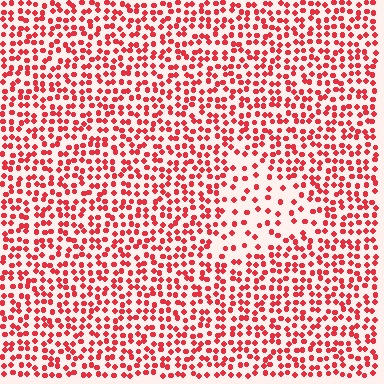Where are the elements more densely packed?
The elements are more densely packed outside the triangle boundary.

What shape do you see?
I see a triangle.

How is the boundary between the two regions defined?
The boundary is defined by a change in element density (approximately 2.1x ratio). All elements are the same color, size, and shape.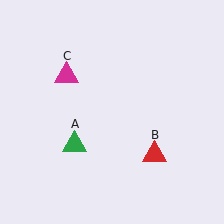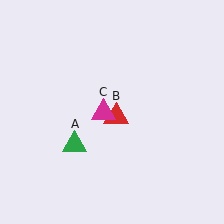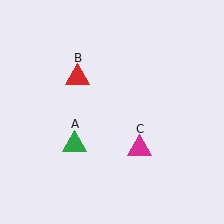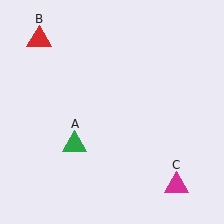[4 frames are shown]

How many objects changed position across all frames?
2 objects changed position: red triangle (object B), magenta triangle (object C).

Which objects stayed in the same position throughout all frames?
Green triangle (object A) remained stationary.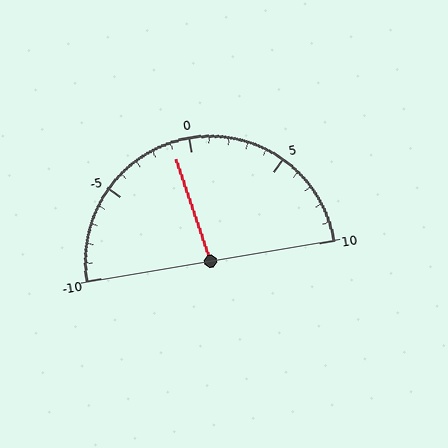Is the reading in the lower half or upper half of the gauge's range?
The reading is in the lower half of the range (-10 to 10).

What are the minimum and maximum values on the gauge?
The gauge ranges from -10 to 10.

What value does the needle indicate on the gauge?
The needle indicates approximately -1.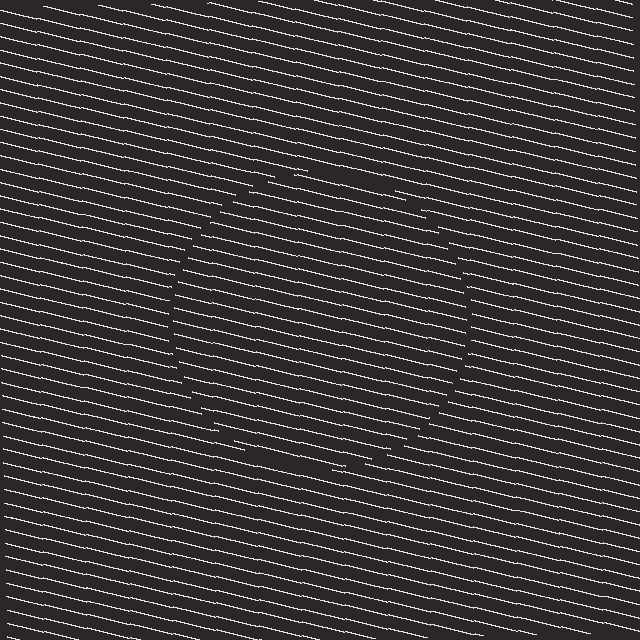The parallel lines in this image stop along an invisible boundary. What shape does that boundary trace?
An illusory circle. The interior of the shape contains the same grating, shifted by half a period — the contour is defined by the phase discontinuity where line-ends from the inner and outer gratings abut.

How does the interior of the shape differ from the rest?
The interior of the shape contains the same grating, shifted by half a period — the contour is defined by the phase discontinuity where line-ends from the inner and outer gratings abut.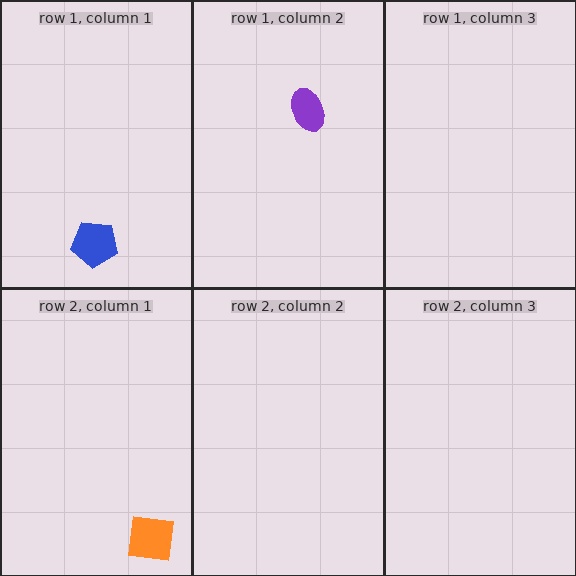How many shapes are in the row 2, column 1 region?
1.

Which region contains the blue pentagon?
The row 1, column 1 region.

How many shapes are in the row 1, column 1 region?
1.